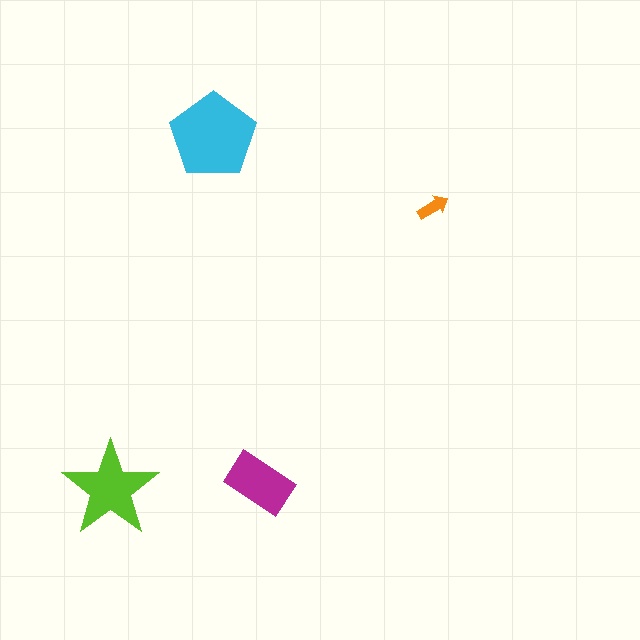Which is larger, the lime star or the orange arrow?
The lime star.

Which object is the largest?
The cyan pentagon.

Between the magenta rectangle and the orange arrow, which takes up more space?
The magenta rectangle.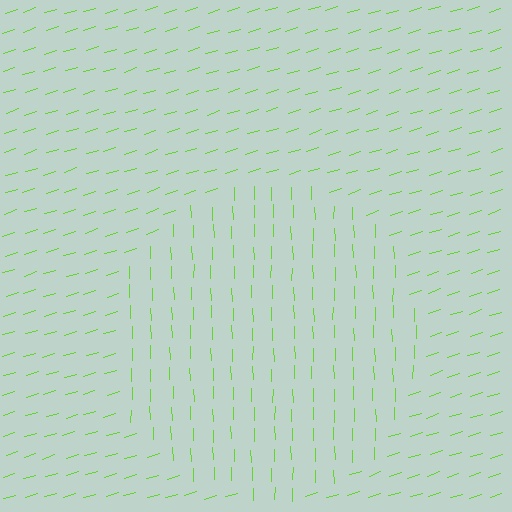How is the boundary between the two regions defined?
The boundary is defined purely by a change in line orientation (approximately 74 degrees difference). All lines are the same color and thickness.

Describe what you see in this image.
The image is filled with small lime line segments. A circle region in the image has lines oriented differently from the surrounding lines, creating a visible texture boundary.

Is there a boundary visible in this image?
Yes, there is a texture boundary formed by a change in line orientation.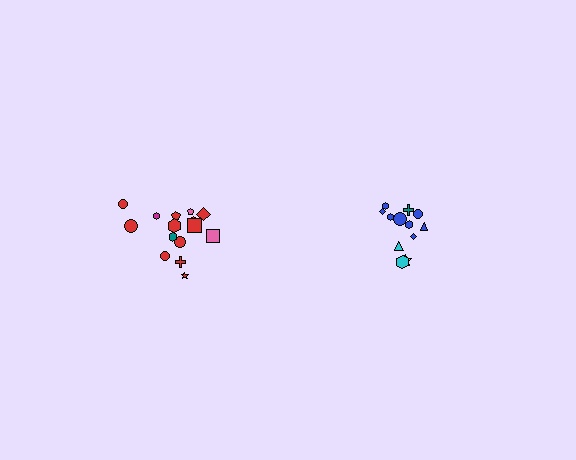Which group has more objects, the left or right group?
The left group.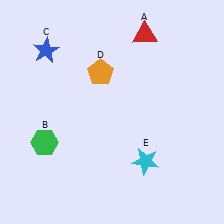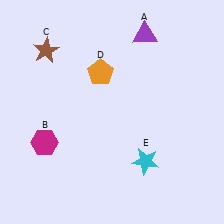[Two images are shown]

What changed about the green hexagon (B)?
In Image 1, B is green. In Image 2, it changed to magenta.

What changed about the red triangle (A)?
In Image 1, A is red. In Image 2, it changed to purple.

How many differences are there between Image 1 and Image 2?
There are 3 differences between the two images.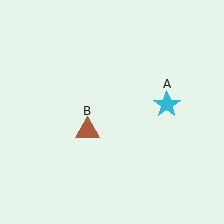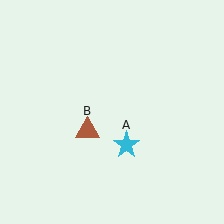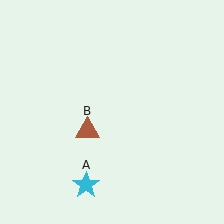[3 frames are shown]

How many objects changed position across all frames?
1 object changed position: cyan star (object A).